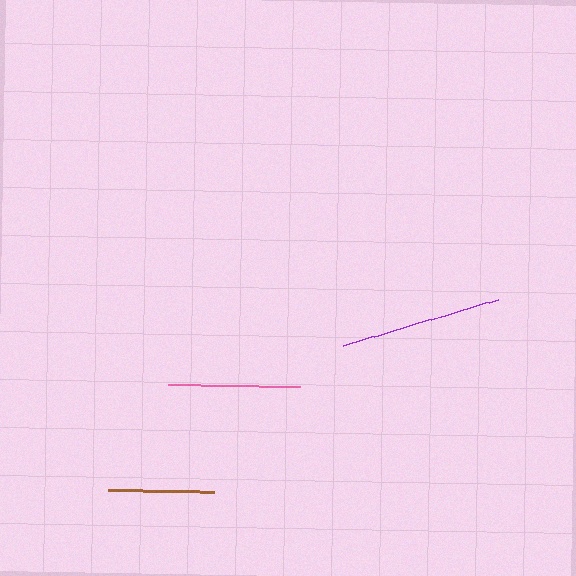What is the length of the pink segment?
The pink segment is approximately 132 pixels long.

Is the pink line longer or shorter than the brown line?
The pink line is longer than the brown line.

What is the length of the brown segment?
The brown segment is approximately 105 pixels long.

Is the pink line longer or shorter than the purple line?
The purple line is longer than the pink line.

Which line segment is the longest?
The purple line is the longest at approximately 161 pixels.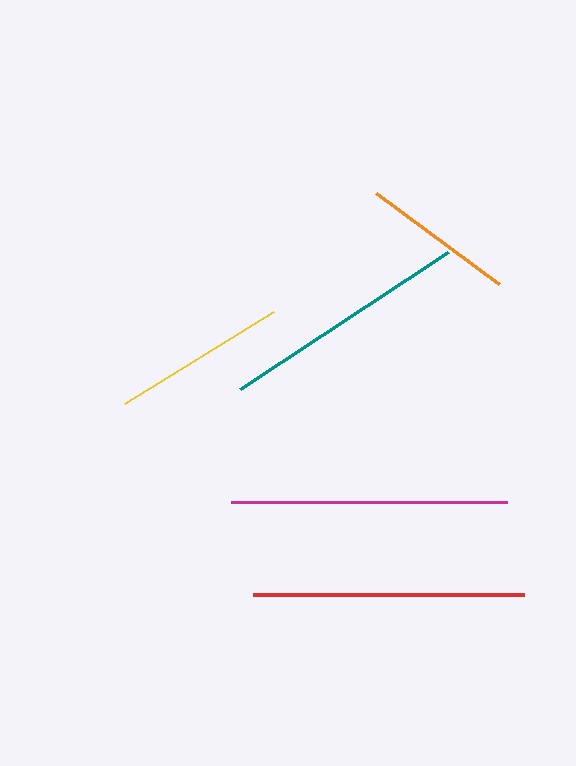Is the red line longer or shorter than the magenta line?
The magenta line is longer than the red line.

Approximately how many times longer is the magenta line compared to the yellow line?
The magenta line is approximately 1.6 times the length of the yellow line.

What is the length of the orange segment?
The orange segment is approximately 154 pixels long.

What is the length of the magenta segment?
The magenta segment is approximately 276 pixels long.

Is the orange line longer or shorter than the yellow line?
The yellow line is longer than the orange line.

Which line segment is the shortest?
The orange line is the shortest at approximately 154 pixels.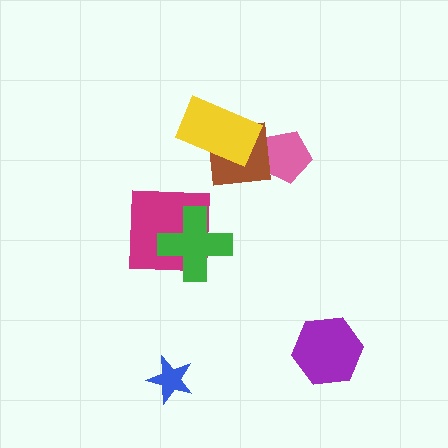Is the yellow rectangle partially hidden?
No, no other shape covers it.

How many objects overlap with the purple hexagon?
0 objects overlap with the purple hexagon.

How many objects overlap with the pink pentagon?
1 object overlaps with the pink pentagon.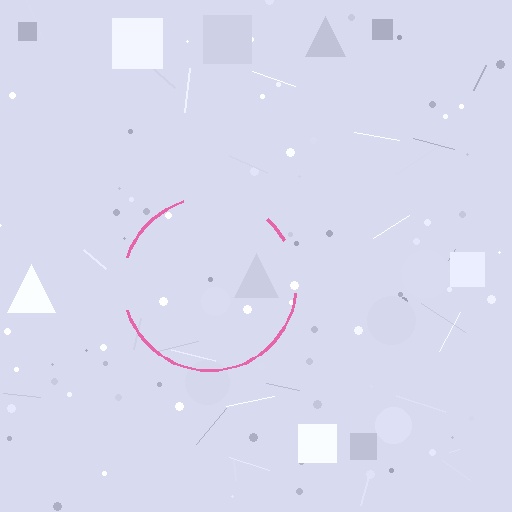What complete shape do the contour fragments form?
The contour fragments form a circle.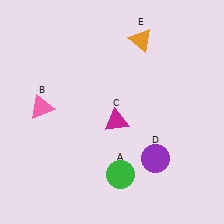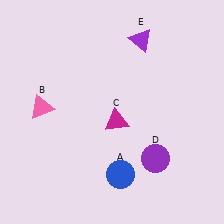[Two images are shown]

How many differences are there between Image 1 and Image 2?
There are 2 differences between the two images.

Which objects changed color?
A changed from green to blue. E changed from orange to purple.